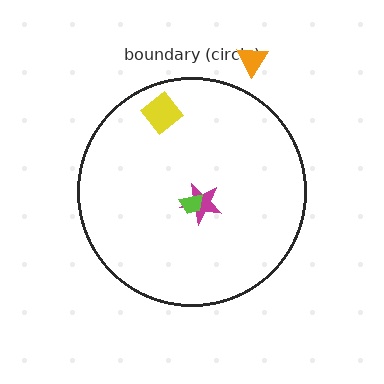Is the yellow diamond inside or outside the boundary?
Inside.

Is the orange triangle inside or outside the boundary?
Outside.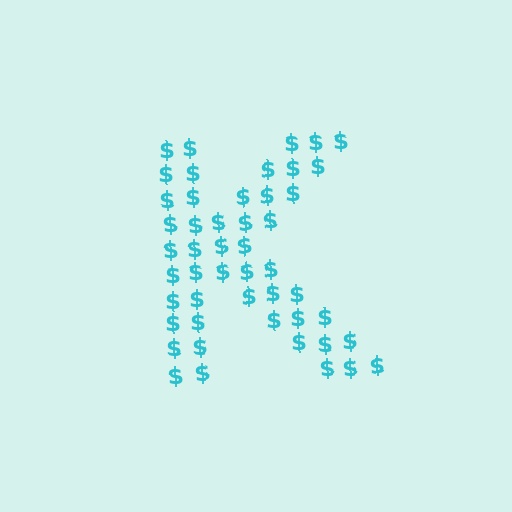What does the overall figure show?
The overall figure shows the letter K.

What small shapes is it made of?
It is made of small dollar signs.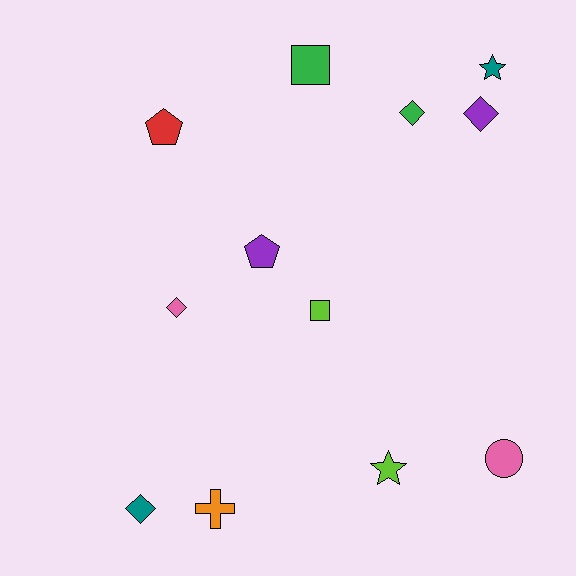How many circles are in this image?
There is 1 circle.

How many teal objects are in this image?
There are 2 teal objects.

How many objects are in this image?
There are 12 objects.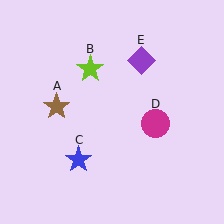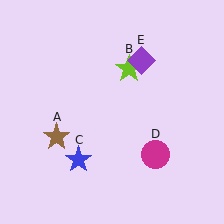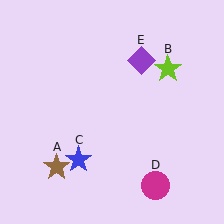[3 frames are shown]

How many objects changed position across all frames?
3 objects changed position: brown star (object A), lime star (object B), magenta circle (object D).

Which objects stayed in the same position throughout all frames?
Blue star (object C) and purple diamond (object E) remained stationary.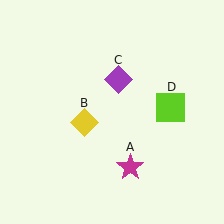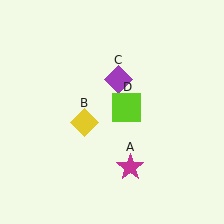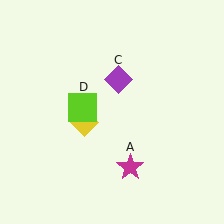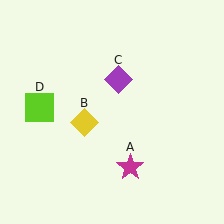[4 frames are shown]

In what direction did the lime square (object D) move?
The lime square (object D) moved left.